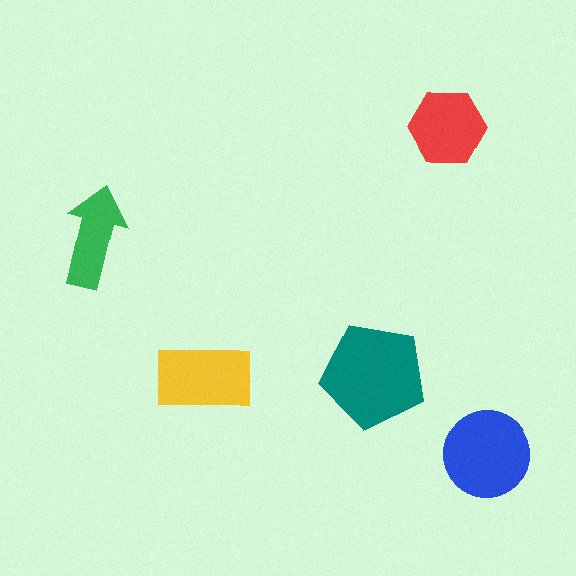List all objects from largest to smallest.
The teal pentagon, the blue circle, the yellow rectangle, the red hexagon, the green arrow.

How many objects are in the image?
There are 5 objects in the image.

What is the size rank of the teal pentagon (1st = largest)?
1st.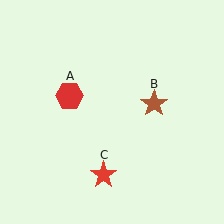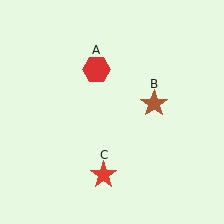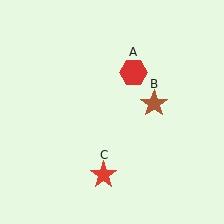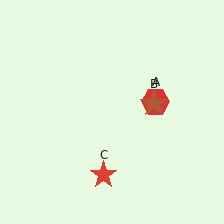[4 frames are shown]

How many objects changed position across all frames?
1 object changed position: red hexagon (object A).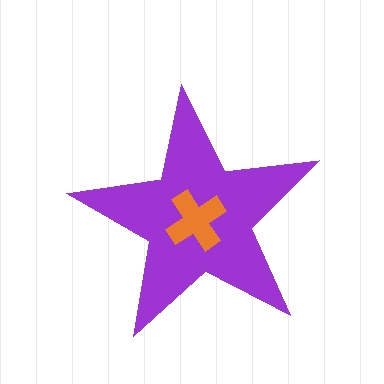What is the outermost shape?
The purple star.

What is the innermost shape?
The orange cross.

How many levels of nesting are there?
2.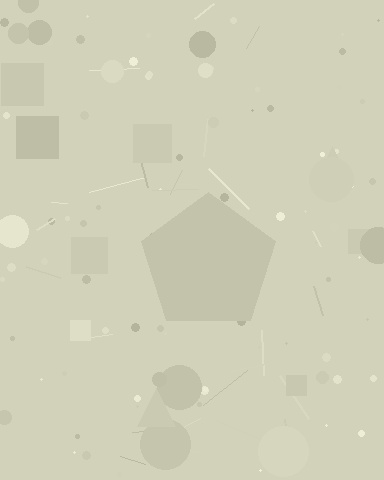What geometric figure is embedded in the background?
A pentagon is embedded in the background.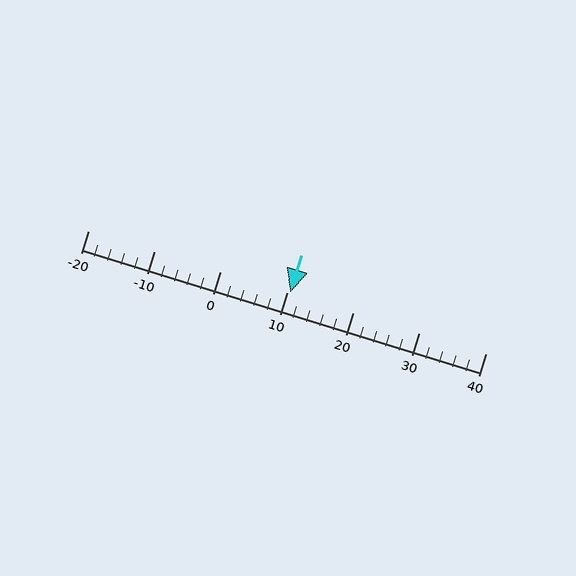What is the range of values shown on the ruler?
The ruler shows values from -20 to 40.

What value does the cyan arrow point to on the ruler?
The cyan arrow points to approximately 10.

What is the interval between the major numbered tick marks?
The major tick marks are spaced 10 units apart.